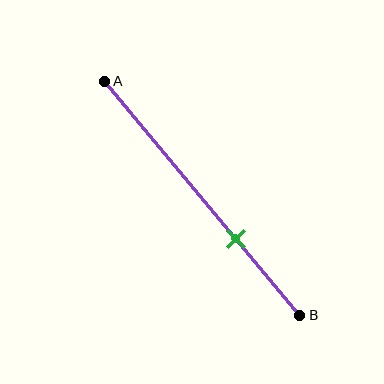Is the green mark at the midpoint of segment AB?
No, the mark is at about 65% from A, not at the 50% midpoint.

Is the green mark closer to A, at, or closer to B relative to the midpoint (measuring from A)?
The green mark is closer to point B than the midpoint of segment AB.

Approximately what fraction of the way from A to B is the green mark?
The green mark is approximately 65% of the way from A to B.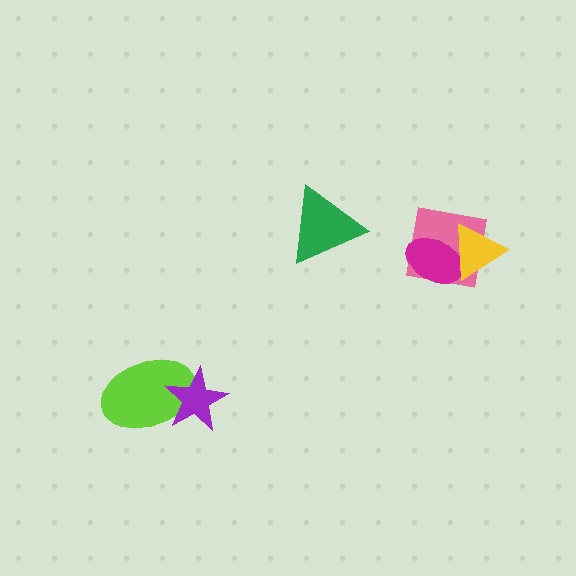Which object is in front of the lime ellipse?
The purple star is in front of the lime ellipse.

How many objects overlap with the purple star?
1 object overlaps with the purple star.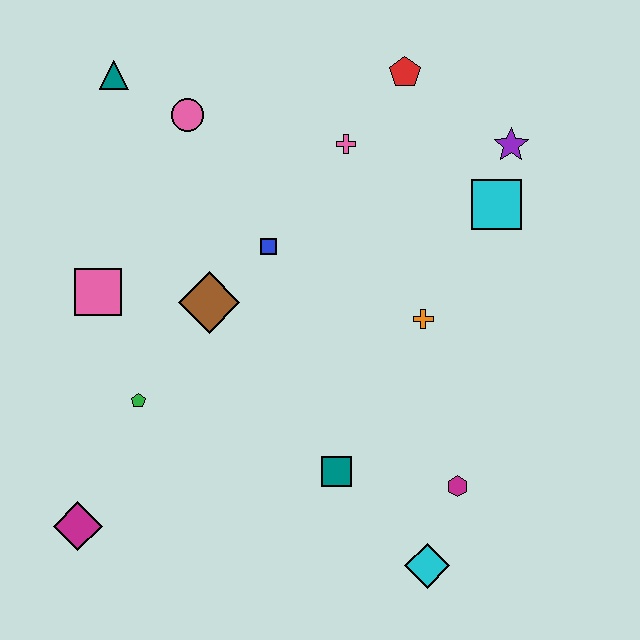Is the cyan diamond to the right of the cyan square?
No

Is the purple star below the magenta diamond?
No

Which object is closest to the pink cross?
The red pentagon is closest to the pink cross.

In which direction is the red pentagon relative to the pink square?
The red pentagon is to the right of the pink square.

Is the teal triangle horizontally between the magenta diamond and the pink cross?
Yes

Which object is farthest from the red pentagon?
The magenta diamond is farthest from the red pentagon.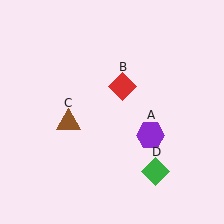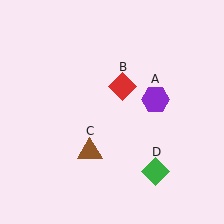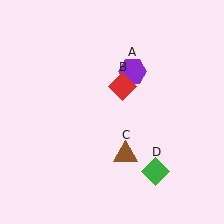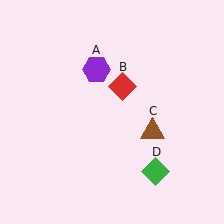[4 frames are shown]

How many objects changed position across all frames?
2 objects changed position: purple hexagon (object A), brown triangle (object C).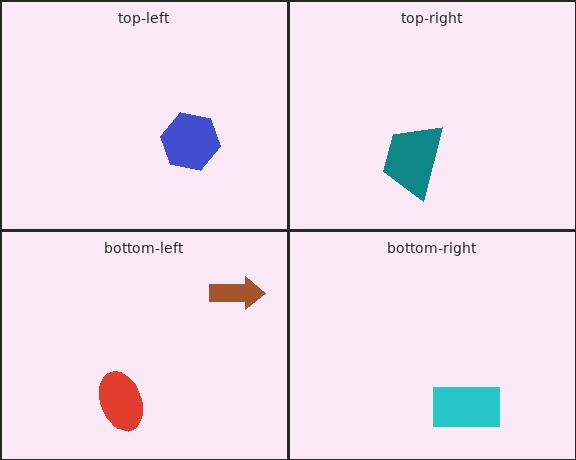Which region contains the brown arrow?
The bottom-left region.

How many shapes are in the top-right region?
1.